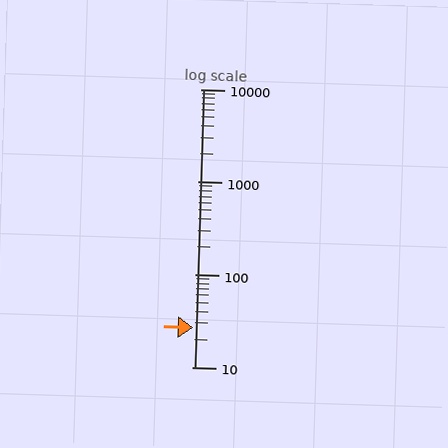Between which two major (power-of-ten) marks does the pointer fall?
The pointer is between 10 and 100.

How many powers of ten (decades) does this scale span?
The scale spans 3 decades, from 10 to 10000.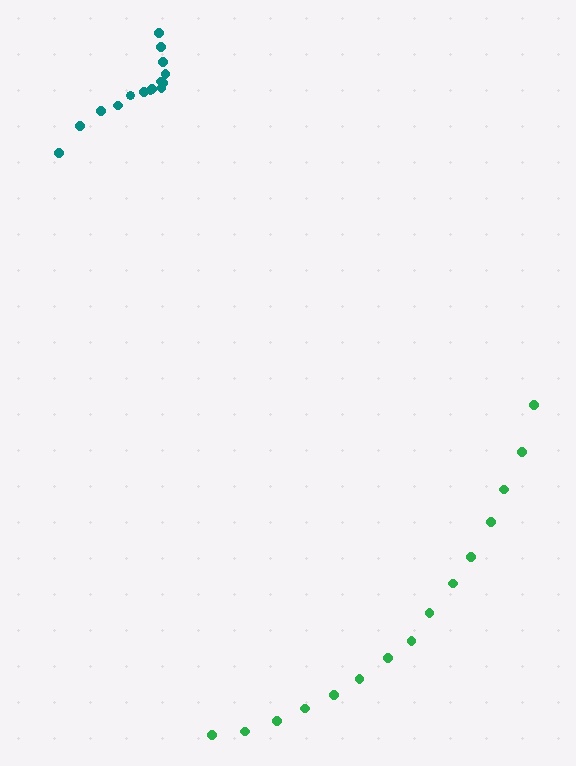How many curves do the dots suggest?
There are 2 distinct paths.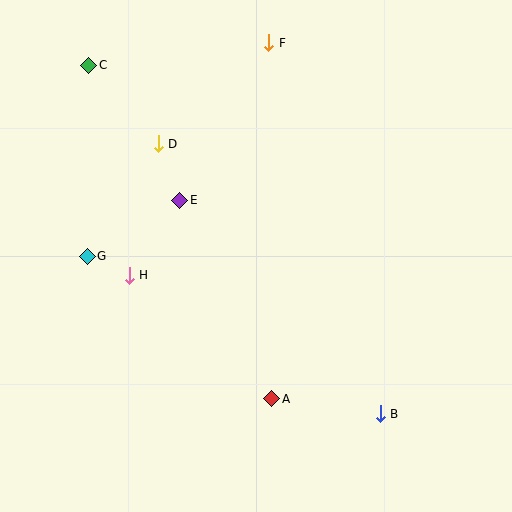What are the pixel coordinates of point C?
Point C is at (89, 65).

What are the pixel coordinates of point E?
Point E is at (180, 200).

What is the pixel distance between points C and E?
The distance between C and E is 162 pixels.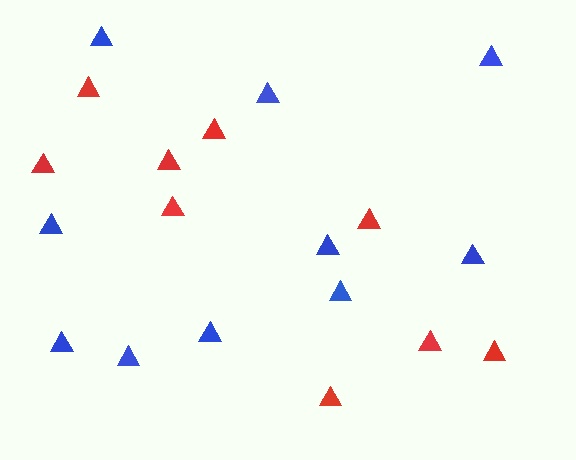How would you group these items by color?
There are 2 groups: one group of blue triangles (10) and one group of red triangles (9).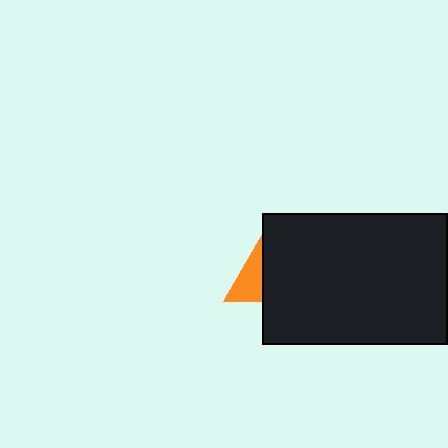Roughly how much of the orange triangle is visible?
A small part of it is visible (roughly 33%).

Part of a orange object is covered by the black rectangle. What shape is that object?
It is a triangle.